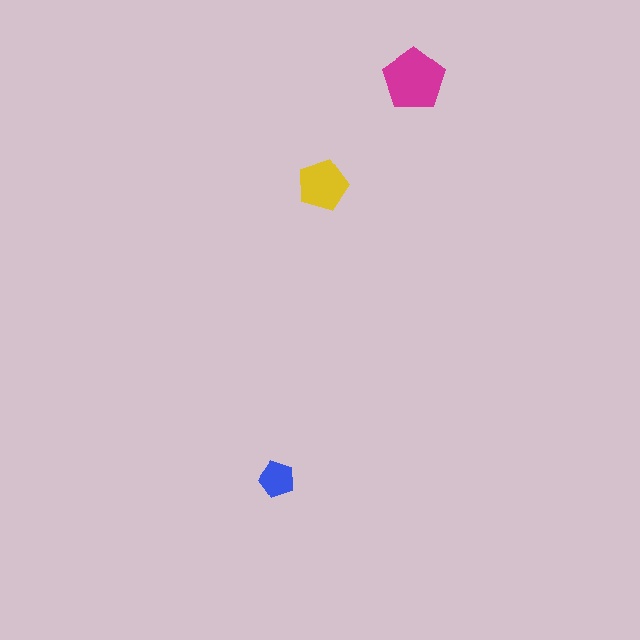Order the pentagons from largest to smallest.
the magenta one, the yellow one, the blue one.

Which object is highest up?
The magenta pentagon is topmost.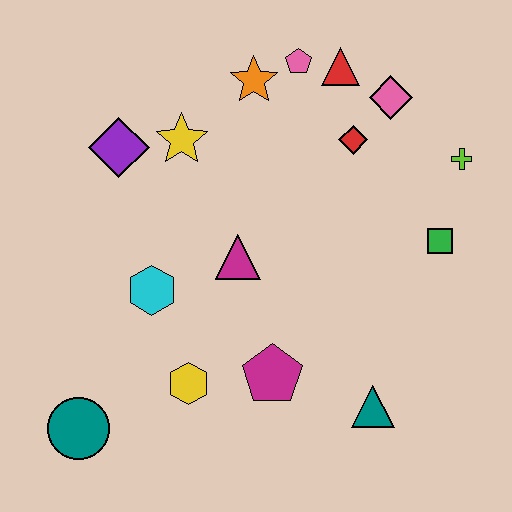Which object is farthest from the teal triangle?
The purple diamond is farthest from the teal triangle.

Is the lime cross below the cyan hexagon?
No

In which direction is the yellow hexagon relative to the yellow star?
The yellow hexagon is below the yellow star.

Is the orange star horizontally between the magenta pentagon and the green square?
No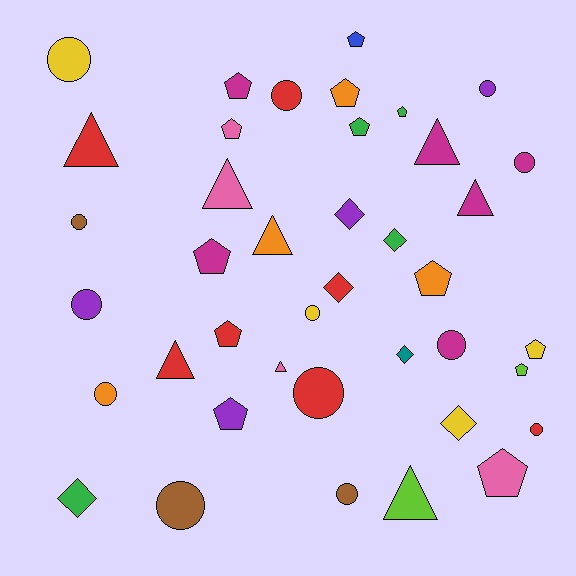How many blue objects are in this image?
There is 1 blue object.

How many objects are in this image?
There are 40 objects.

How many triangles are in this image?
There are 8 triangles.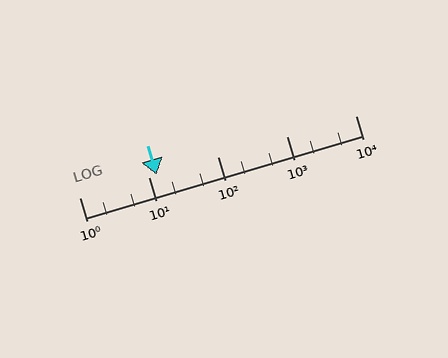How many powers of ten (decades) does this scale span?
The scale spans 4 decades, from 1 to 10000.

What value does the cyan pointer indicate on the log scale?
The pointer indicates approximately 13.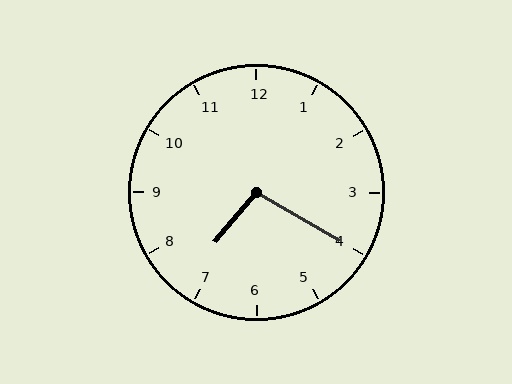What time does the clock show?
7:20.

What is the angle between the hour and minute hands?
Approximately 100 degrees.